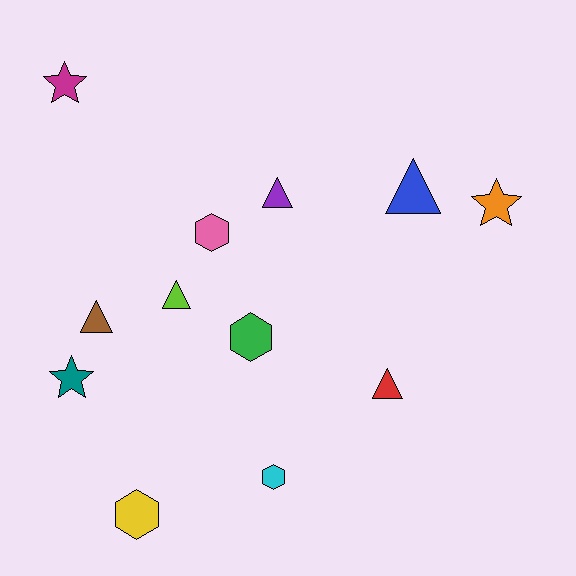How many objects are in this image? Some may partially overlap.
There are 12 objects.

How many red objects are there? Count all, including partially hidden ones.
There is 1 red object.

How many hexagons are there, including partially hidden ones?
There are 4 hexagons.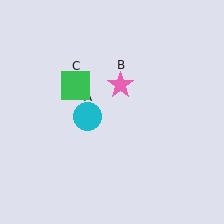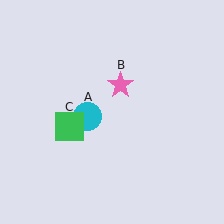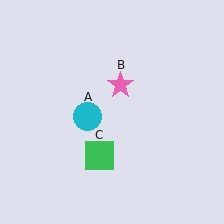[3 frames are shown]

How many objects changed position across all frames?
1 object changed position: green square (object C).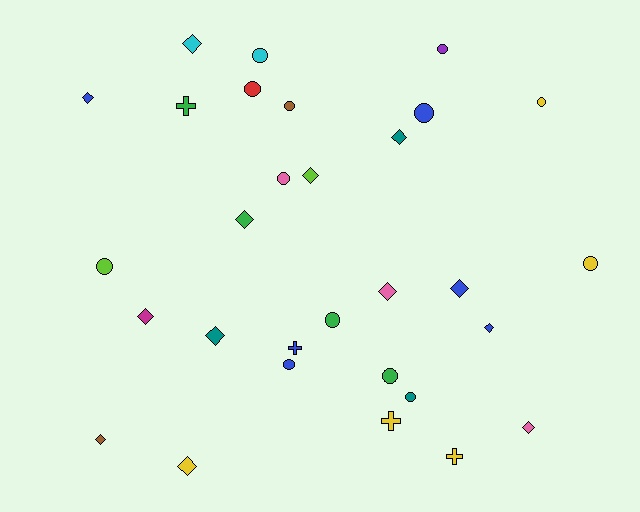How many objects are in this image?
There are 30 objects.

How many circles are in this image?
There are 13 circles.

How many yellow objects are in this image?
There are 5 yellow objects.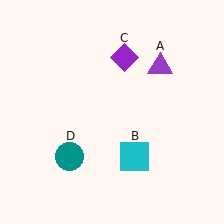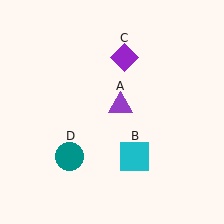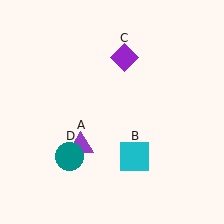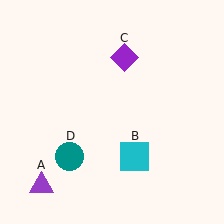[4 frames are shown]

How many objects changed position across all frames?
1 object changed position: purple triangle (object A).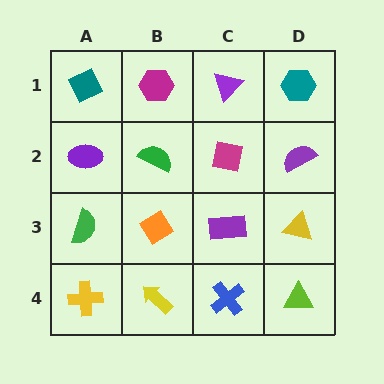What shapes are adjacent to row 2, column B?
A magenta hexagon (row 1, column B), an orange diamond (row 3, column B), a purple ellipse (row 2, column A), a magenta square (row 2, column C).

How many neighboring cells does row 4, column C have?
3.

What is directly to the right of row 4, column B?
A blue cross.